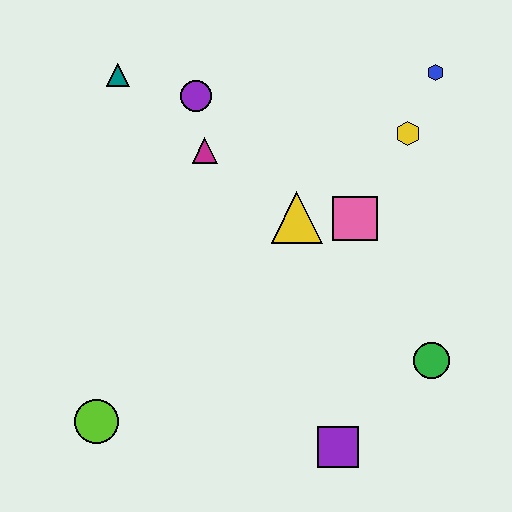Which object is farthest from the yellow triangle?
The lime circle is farthest from the yellow triangle.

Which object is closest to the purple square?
The green circle is closest to the purple square.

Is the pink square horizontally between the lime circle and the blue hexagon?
Yes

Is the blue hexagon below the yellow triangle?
No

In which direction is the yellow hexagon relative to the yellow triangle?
The yellow hexagon is to the right of the yellow triangle.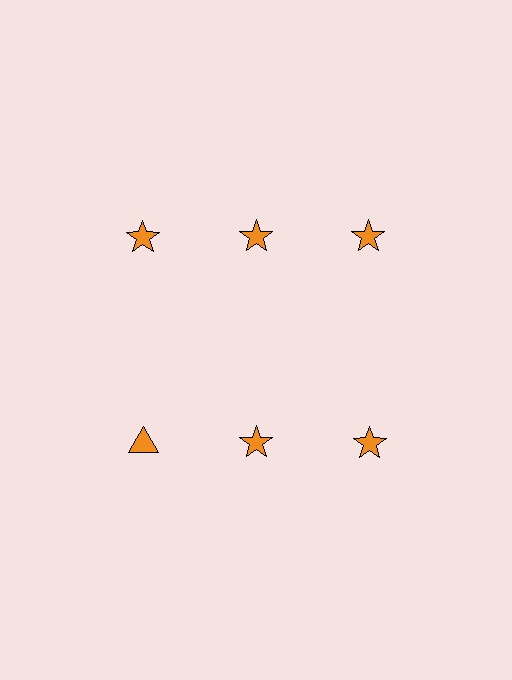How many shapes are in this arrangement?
There are 6 shapes arranged in a grid pattern.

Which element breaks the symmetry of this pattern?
The orange triangle in the second row, leftmost column breaks the symmetry. All other shapes are orange stars.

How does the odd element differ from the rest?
It has a different shape: triangle instead of star.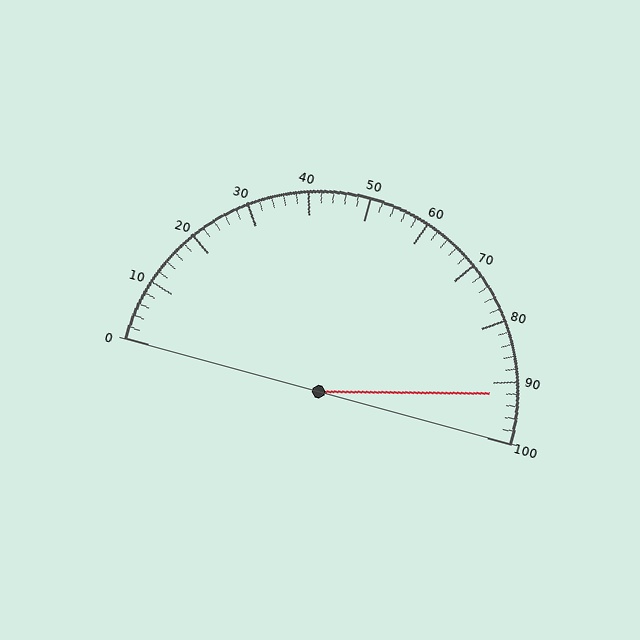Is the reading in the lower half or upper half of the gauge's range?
The reading is in the upper half of the range (0 to 100).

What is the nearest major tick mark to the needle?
The nearest major tick mark is 90.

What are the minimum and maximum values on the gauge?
The gauge ranges from 0 to 100.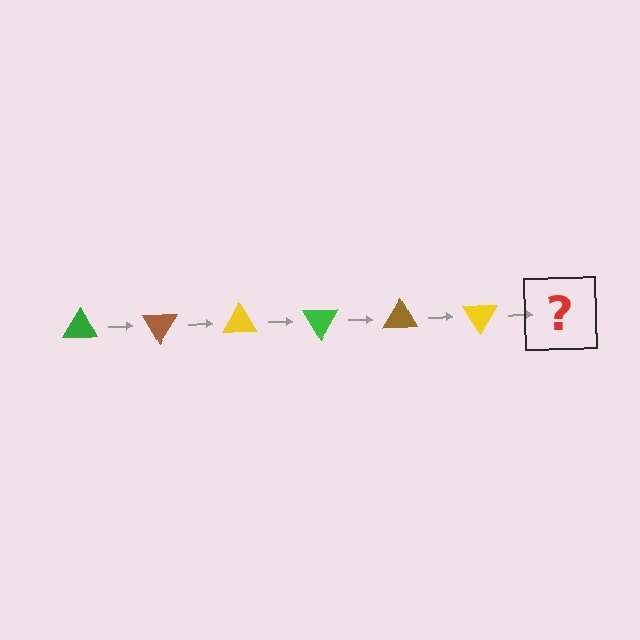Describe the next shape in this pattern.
It should be a green triangle, rotated 360 degrees from the start.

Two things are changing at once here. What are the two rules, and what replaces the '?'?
The two rules are that it rotates 60 degrees each step and the color cycles through green, brown, and yellow. The '?' should be a green triangle, rotated 360 degrees from the start.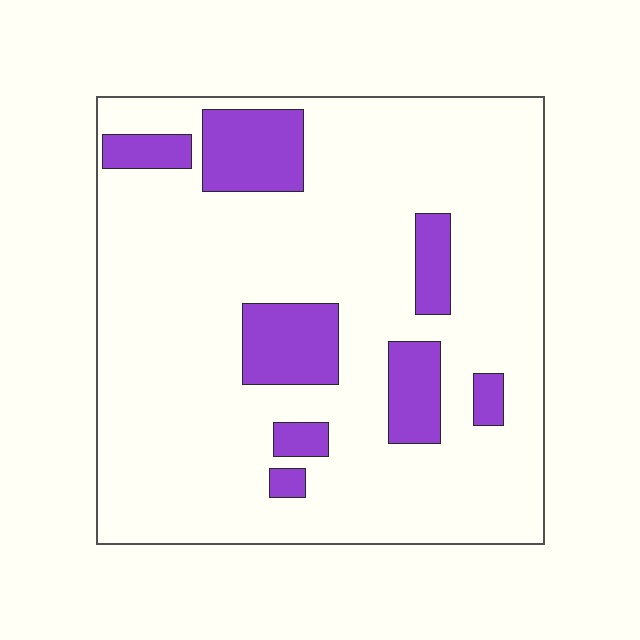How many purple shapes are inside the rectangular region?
8.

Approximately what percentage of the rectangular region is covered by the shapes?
Approximately 15%.